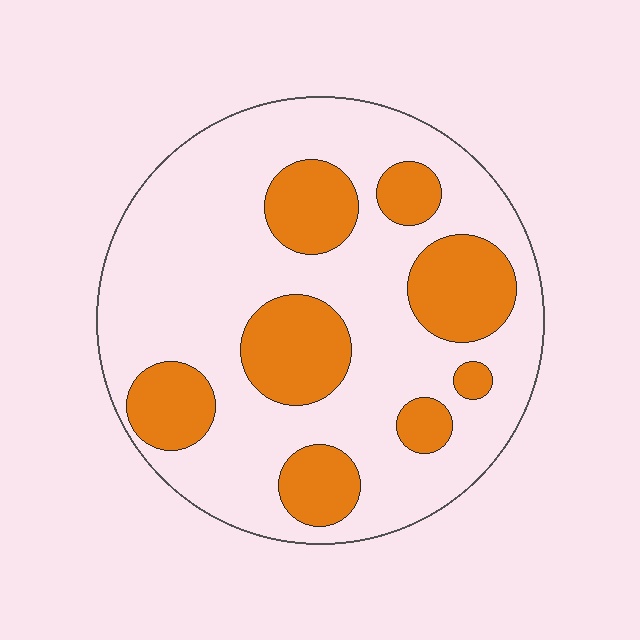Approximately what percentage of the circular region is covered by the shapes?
Approximately 30%.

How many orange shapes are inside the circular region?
8.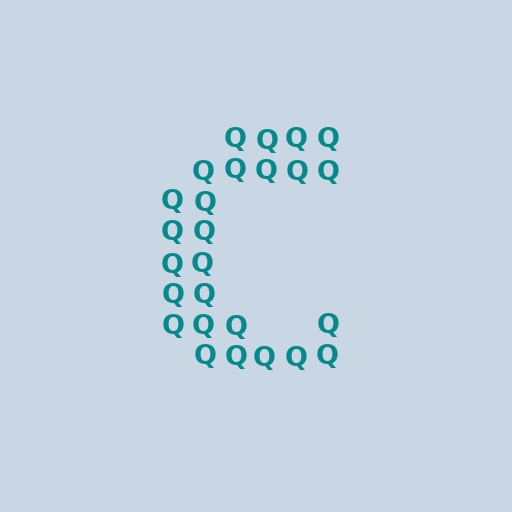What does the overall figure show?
The overall figure shows the letter C.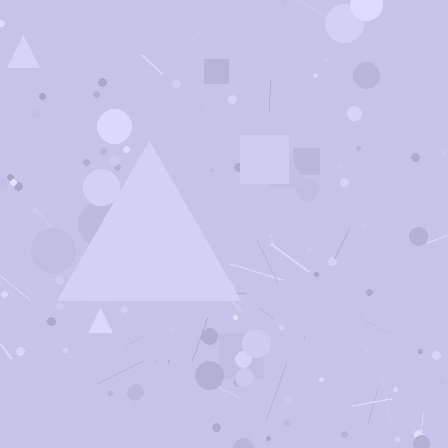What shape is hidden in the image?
A triangle is hidden in the image.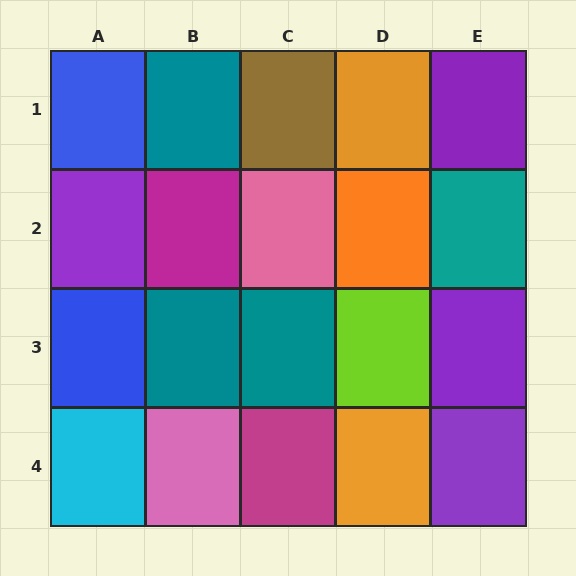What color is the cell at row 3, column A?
Blue.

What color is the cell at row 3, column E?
Purple.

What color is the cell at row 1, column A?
Blue.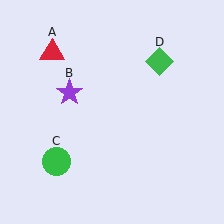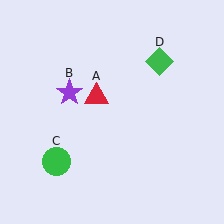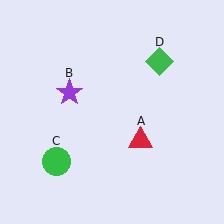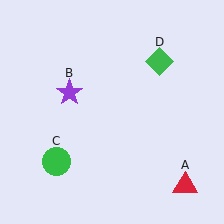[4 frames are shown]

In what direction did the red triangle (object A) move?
The red triangle (object A) moved down and to the right.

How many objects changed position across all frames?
1 object changed position: red triangle (object A).